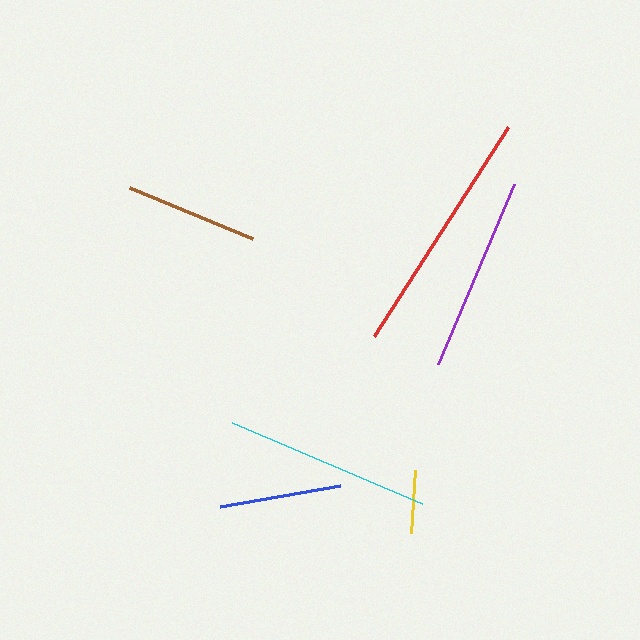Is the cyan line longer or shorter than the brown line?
The cyan line is longer than the brown line.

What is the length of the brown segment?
The brown segment is approximately 134 pixels long.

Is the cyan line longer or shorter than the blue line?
The cyan line is longer than the blue line.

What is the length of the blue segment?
The blue segment is approximately 121 pixels long.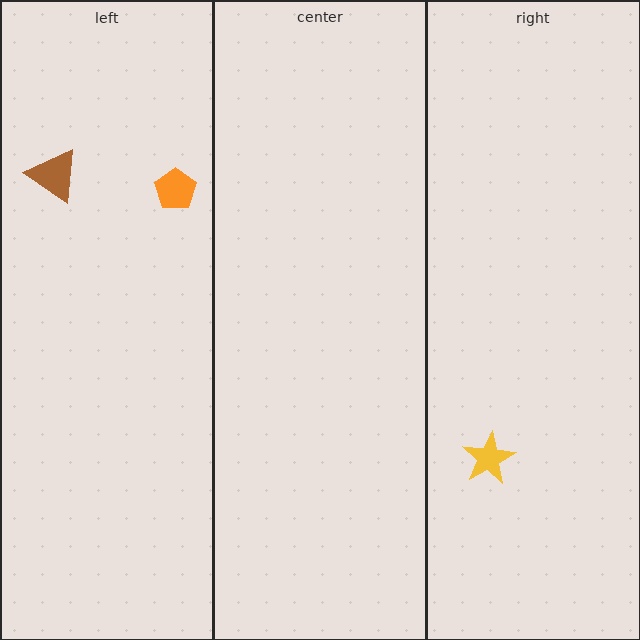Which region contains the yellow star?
The right region.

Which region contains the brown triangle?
The left region.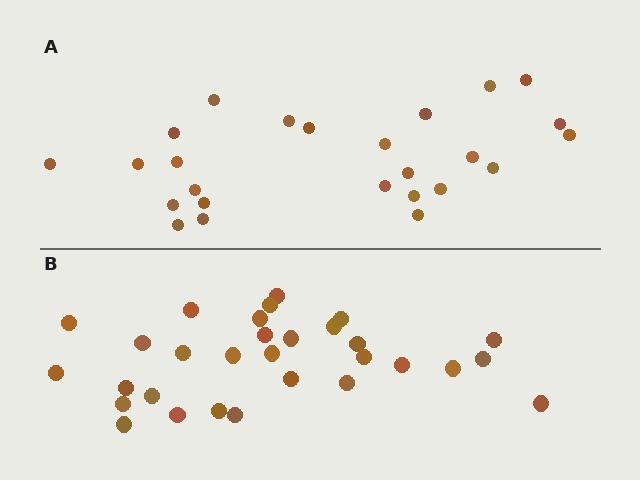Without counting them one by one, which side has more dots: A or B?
Region B (the bottom region) has more dots.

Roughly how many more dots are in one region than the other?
Region B has about 5 more dots than region A.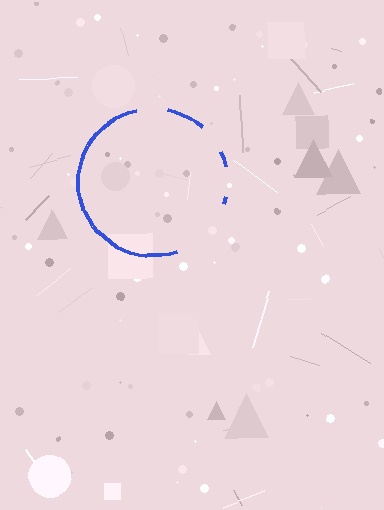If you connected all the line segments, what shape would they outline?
They would outline a circle.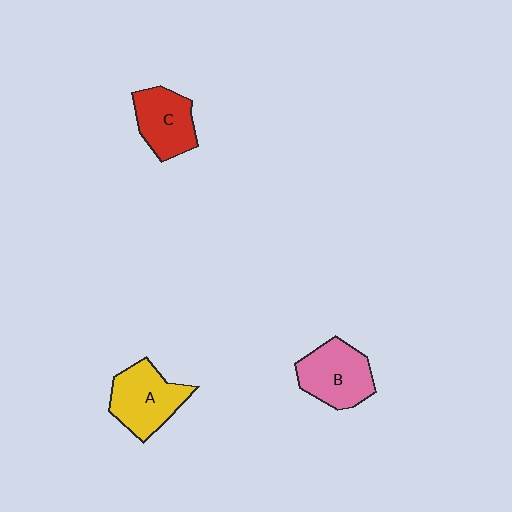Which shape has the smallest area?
Shape C (red).